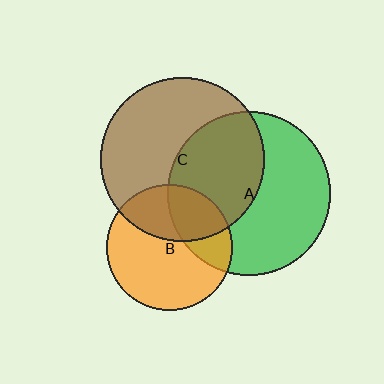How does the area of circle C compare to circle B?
Approximately 1.7 times.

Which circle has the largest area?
Circle C (brown).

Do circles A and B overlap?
Yes.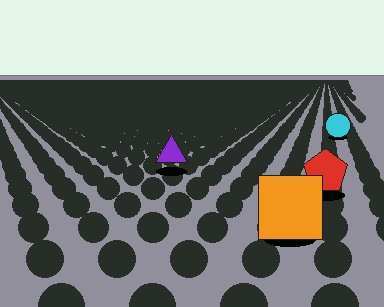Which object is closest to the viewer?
The orange square is closest. The texture marks near it are larger and more spread out.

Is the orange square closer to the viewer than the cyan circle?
Yes. The orange square is closer — you can tell from the texture gradient: the ground texture is coarser near it.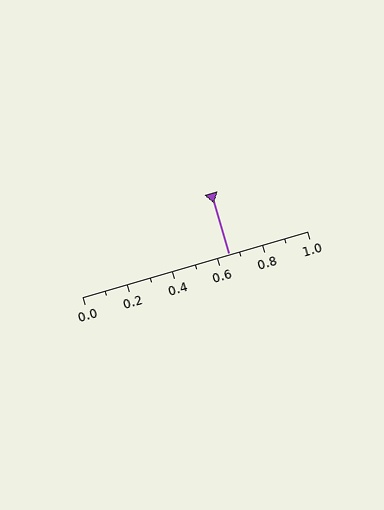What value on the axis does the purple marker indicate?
The marker indicates approximately 0.65.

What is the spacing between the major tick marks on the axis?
The major ticks are spaced 0.2 apart.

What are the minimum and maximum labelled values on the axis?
The axis runs from 0.0 to 1.0.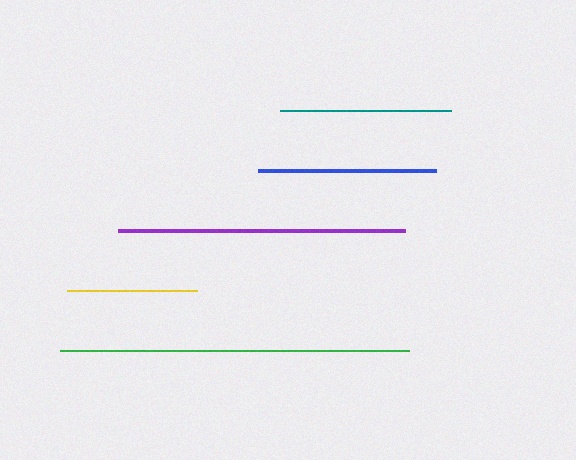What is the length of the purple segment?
The purple segment is approximately 286 pixels long.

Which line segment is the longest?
The green line is the longest at approximately 350 pixels.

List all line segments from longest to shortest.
From longest to shortest: green, purple, blue, teal, yellow.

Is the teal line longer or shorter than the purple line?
The purple line is longer than the teal line.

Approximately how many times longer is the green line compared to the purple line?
The green line is approximately 1.2 times the length of the purple line.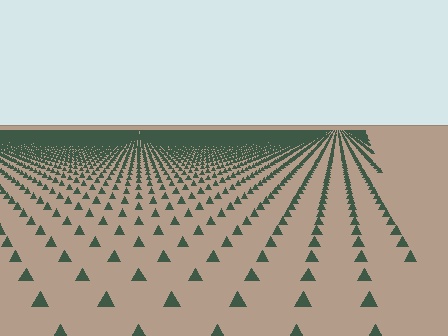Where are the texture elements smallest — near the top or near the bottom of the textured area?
Near the top.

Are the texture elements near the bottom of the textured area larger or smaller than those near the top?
Larger. Near the bottom, elements are closer to the viewer and appear at a bigger on-screen size.